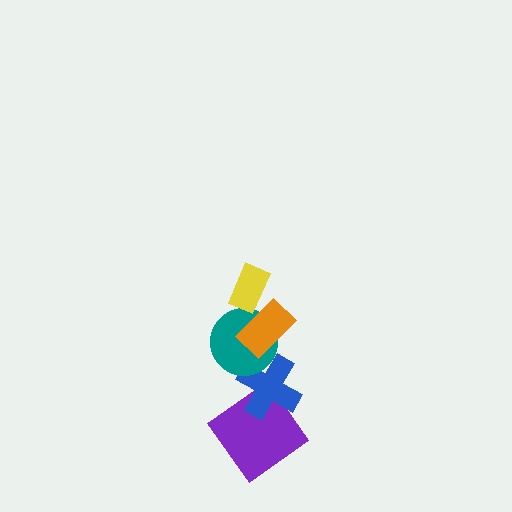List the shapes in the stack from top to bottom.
From top to bottom: the yellow rectangle, the orange rectangle, the teal circle, the blue cross, the purple diamond.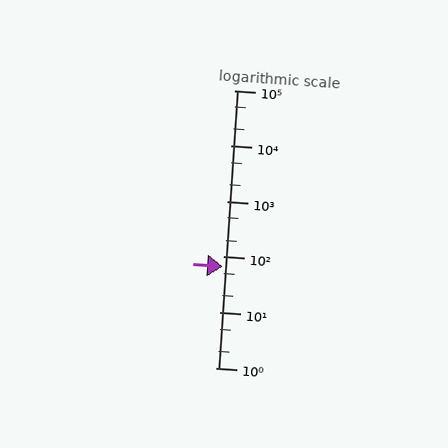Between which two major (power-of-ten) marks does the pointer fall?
The pointer is between 10 and 100.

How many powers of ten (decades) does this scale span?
The scale spans 5 decades, from 1 to 100000.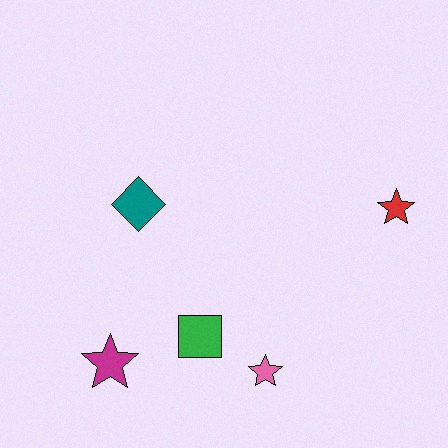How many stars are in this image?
There are 3 stars.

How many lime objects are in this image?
There are no lime objects.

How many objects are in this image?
There are 5 objects.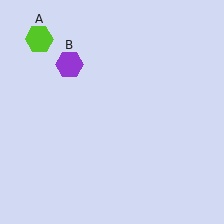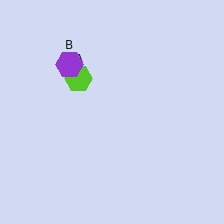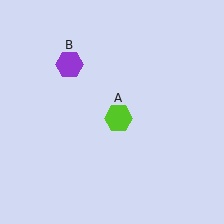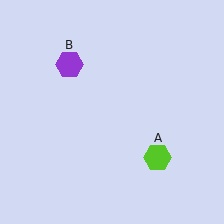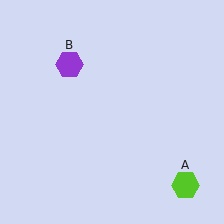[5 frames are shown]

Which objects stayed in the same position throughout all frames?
Purple hexagon (object B) remained stationary.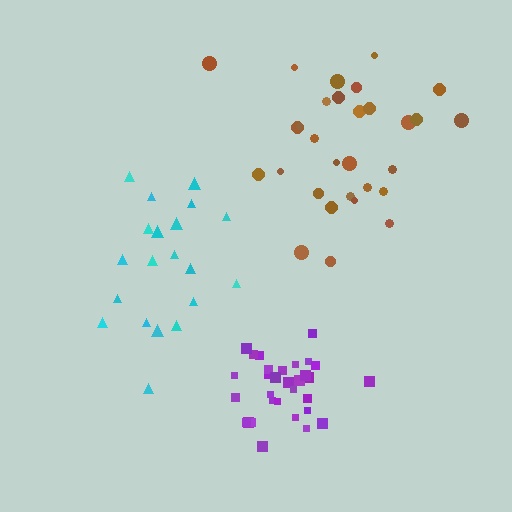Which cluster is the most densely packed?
Purple.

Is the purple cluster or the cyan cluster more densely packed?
Purple.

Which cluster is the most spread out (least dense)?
Brown.